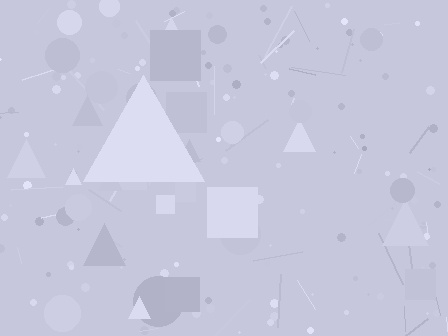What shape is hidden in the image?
A triangle is hidden in the image.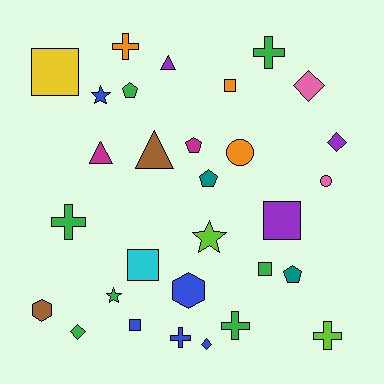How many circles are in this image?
There are 2 circles.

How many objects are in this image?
There are 30 objects.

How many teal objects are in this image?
There are 2 teal objects.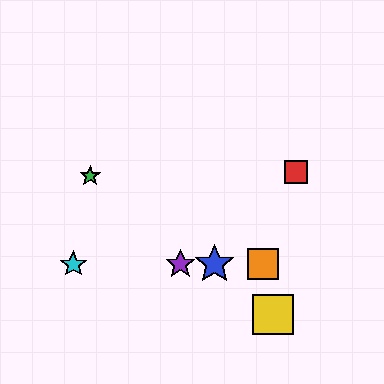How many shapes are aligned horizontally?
4 shapes (the blue star, the purple star, the orange square, the cyan star) are aligned horizontally.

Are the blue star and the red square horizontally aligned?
No, the blue star is at y≈264 and the red square is at y≈172.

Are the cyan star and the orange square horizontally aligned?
Yes, both are at y≈264.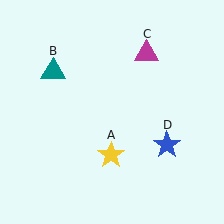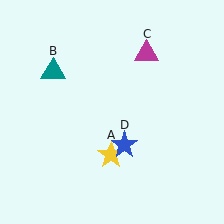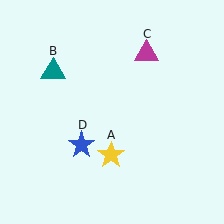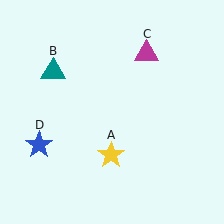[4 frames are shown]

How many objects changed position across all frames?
1 object changed position: blue star (object D).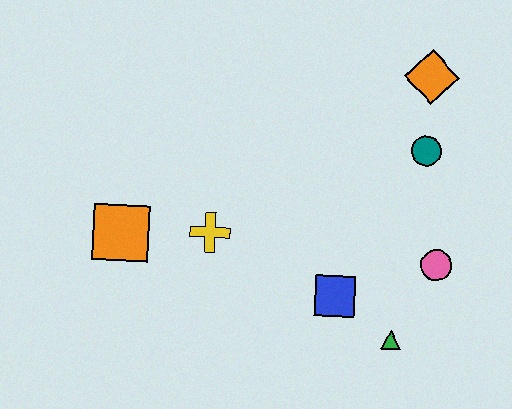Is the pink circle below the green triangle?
No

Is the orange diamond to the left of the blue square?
No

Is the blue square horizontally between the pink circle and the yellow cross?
Yes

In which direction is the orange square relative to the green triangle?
The orange square is to the left of the green triangle.